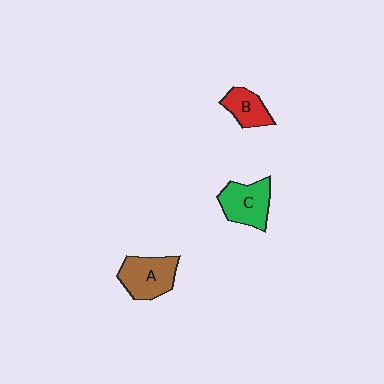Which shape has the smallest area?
Shape B (red).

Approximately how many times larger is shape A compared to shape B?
Approximately 1.5 times.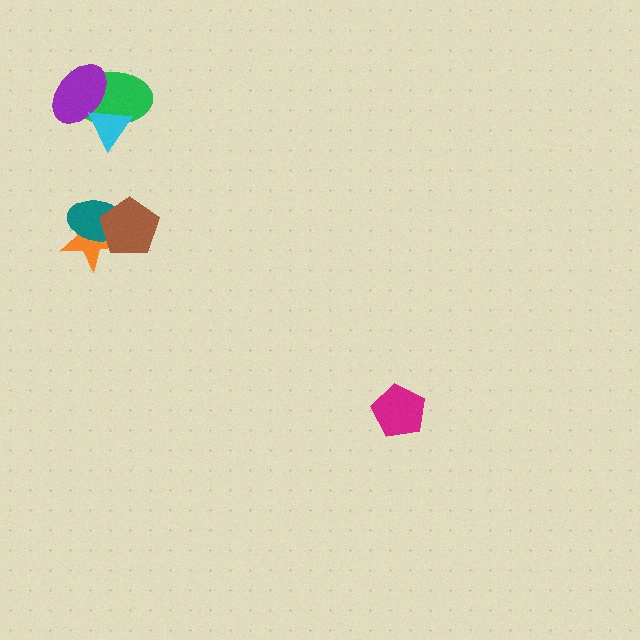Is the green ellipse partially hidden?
Yes, it is partially covered by another shape.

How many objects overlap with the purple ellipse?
2 objects overlap with the purple ellipse.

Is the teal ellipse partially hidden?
Yes, it is partially covered by another shape.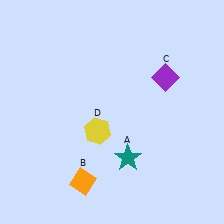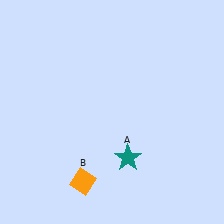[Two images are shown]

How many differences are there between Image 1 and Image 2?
There are 2 differences between the two images.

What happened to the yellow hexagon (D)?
The yellow hexagon (D) was removed in Image 2. It was in the bottom-left area of Image 1.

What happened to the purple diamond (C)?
The purple diamond (C) was removed in Image 2. It was in the top-right area of Image 1.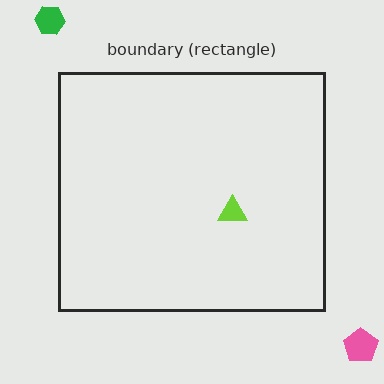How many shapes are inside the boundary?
1 inside, 2 outside.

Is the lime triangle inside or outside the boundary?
Inside.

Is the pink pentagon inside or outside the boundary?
Outside.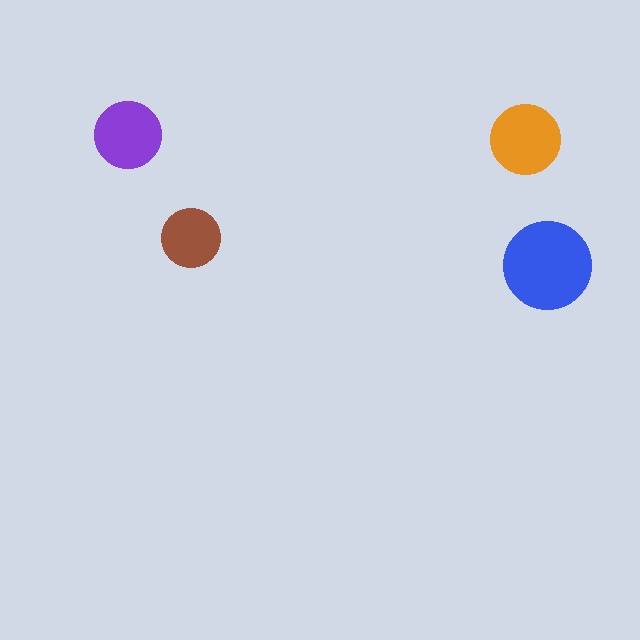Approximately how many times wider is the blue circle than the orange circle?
About 1.5 times wider.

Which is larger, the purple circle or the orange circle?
The orange one.